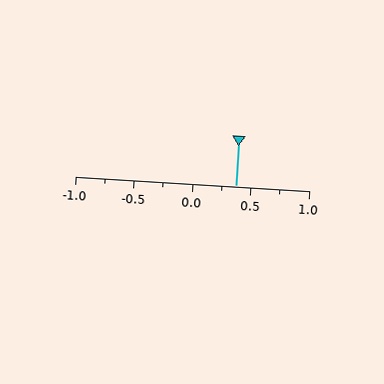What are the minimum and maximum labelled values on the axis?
The axis runs from -1.0 to 1.0.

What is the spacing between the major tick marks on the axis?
The major ticks are spaced 0.5 apart.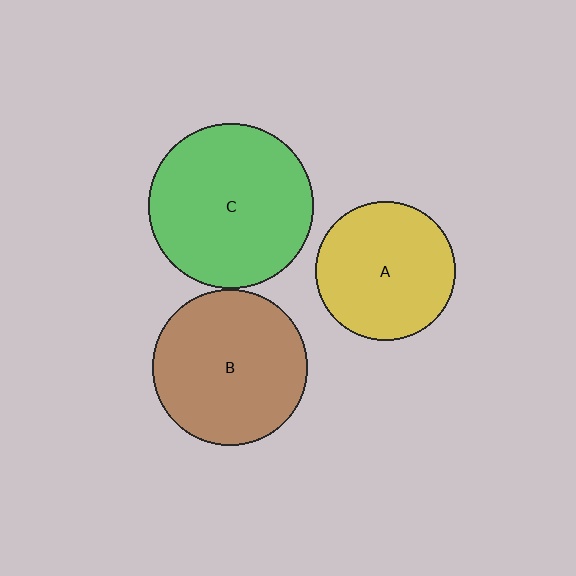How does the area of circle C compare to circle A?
Approximately 1.4 times.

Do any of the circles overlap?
No, none of the circles overlap.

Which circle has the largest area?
Circle C (green).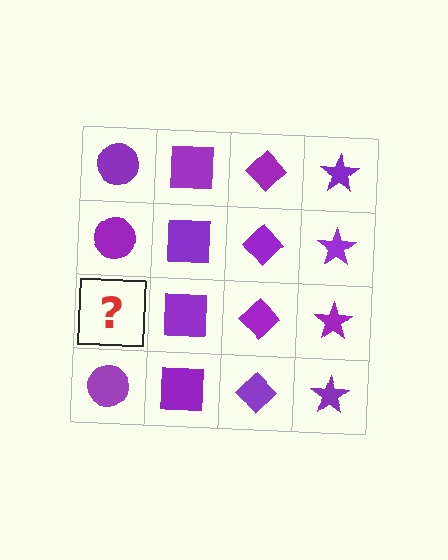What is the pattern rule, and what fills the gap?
The rule is that each column has a consistent shape. The gap should be filled with a purple circle.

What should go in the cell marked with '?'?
The missing cell should contain a purple circle.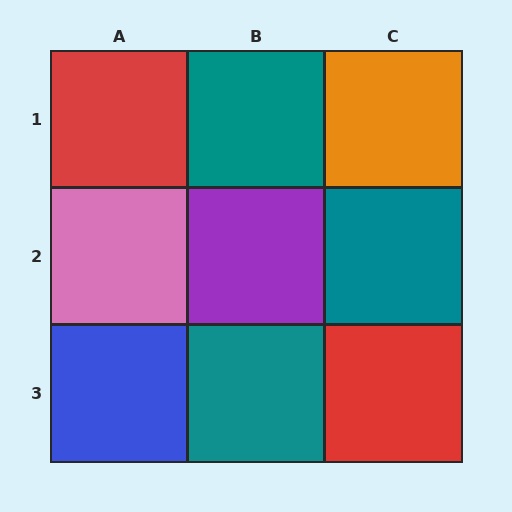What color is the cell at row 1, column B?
Teal.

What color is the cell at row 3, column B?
Teal.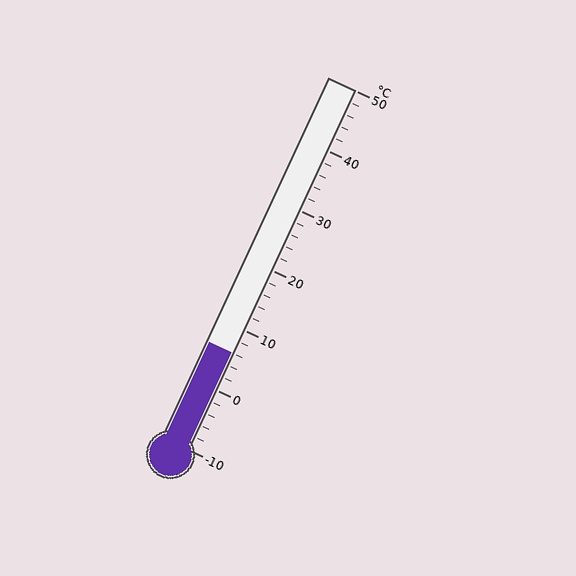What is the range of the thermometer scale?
The thermometer scale ranges from -10°C to 50°C.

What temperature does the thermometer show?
The thermometer shows approximately 6°C.